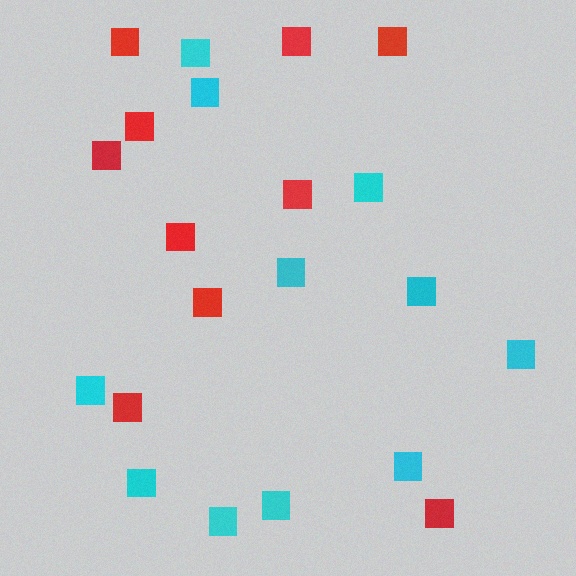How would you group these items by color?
There are 2 groups: one group of cyan squares (11) and one group of red squares (10).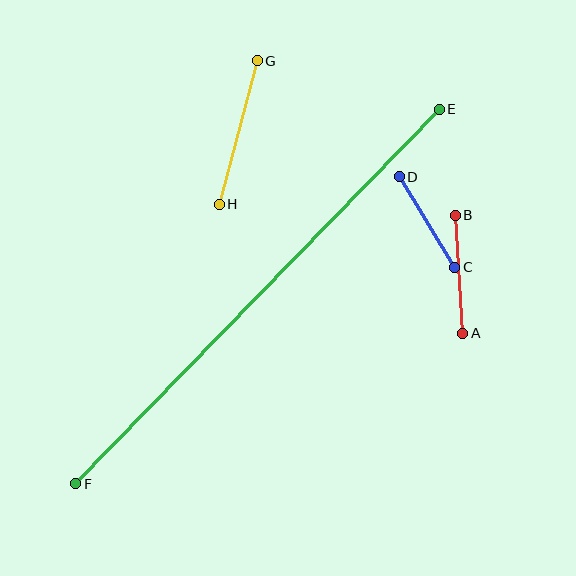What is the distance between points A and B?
The distance is approximately 119 pixels.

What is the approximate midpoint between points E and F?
The midpoint is at approximately (257, 297) pixels.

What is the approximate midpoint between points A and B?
The midpoint is at approximately (459, 274) pixels.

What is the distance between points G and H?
The distance is approximately 148 pixels.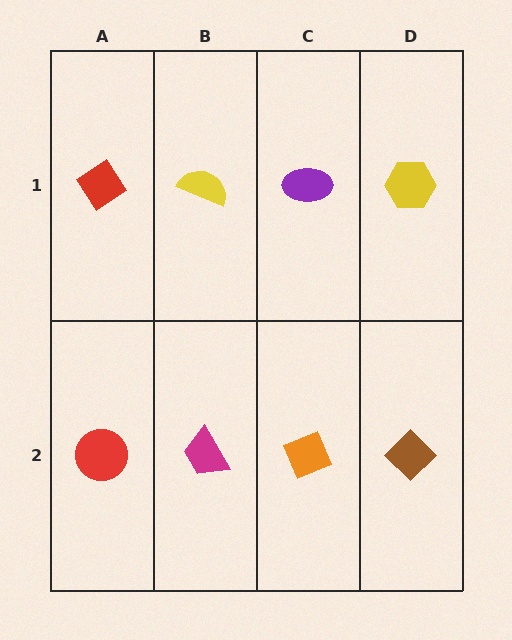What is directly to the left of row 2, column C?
A magenta trapezoid.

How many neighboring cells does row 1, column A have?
2.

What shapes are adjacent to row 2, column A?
A red diamond (row 1, column A), a magenta trapezoid (row 2, column B).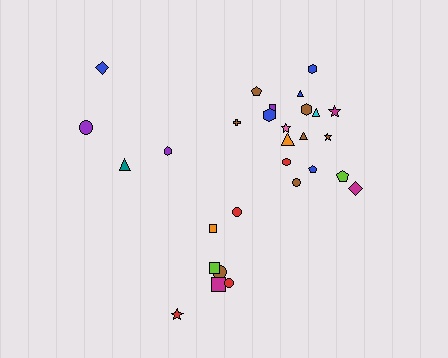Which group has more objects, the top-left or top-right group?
The top-right group.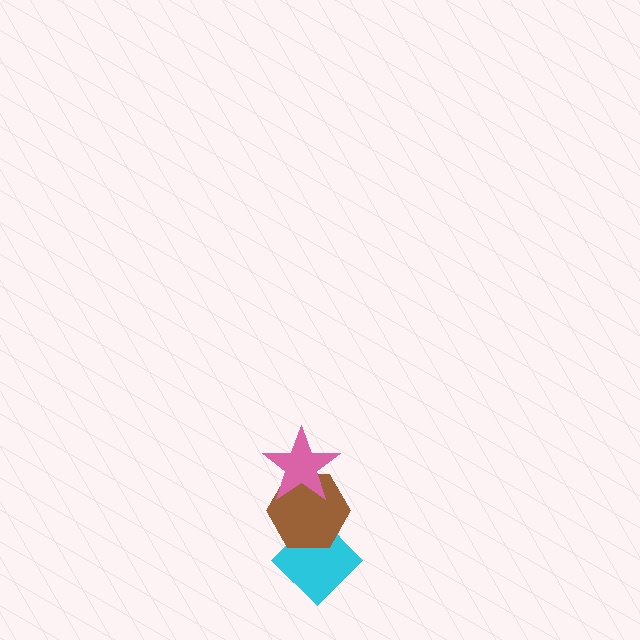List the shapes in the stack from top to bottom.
From top to bottom: the pink star, the brown hexagon, the cyan diamond.